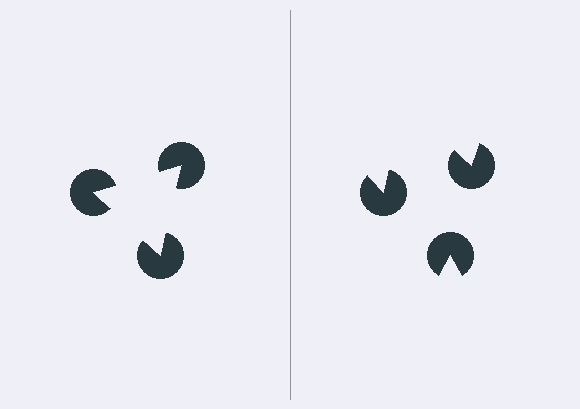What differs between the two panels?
The pac-man discs are positioned identically on both sides; only the wedge orientations differ. On the left they align to a triangle; on the right they are misaligned.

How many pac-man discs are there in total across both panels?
6 — 3 on each side.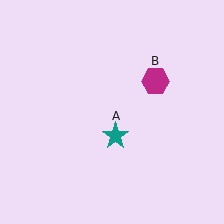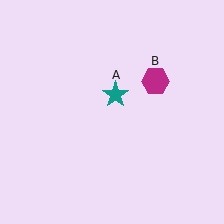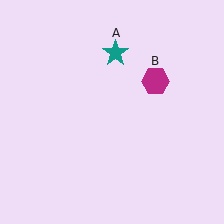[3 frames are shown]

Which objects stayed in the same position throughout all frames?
Magenta hexagon (object B) remained stationary.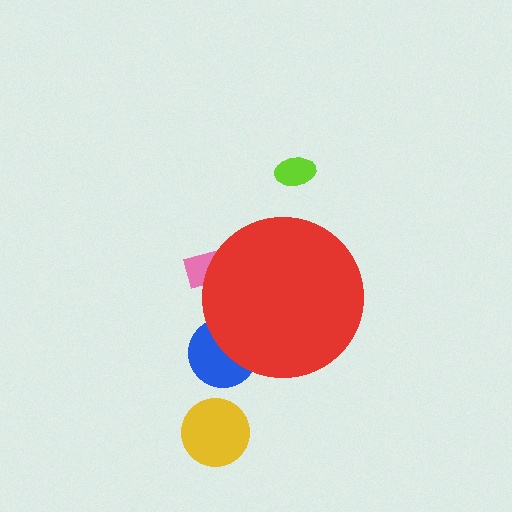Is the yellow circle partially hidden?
No, the yellow circle is fully visible.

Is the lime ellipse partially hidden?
No, the lime ellipse is fully visible.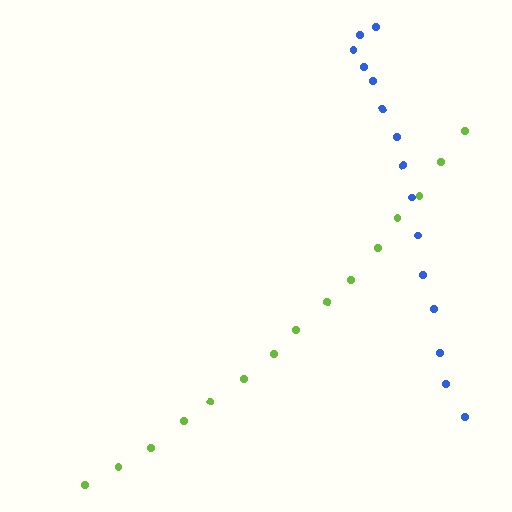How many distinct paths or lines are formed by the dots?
There are 2 distinct paths.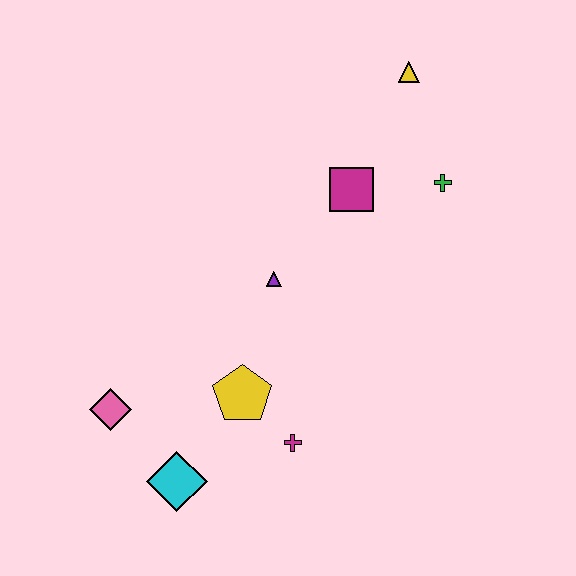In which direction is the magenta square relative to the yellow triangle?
The magenta square is below the yellow triangle.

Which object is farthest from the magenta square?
The cyan diamond is farthest from the magenta square.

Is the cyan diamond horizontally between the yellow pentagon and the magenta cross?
No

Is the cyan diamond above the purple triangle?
No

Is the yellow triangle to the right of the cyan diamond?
Yes